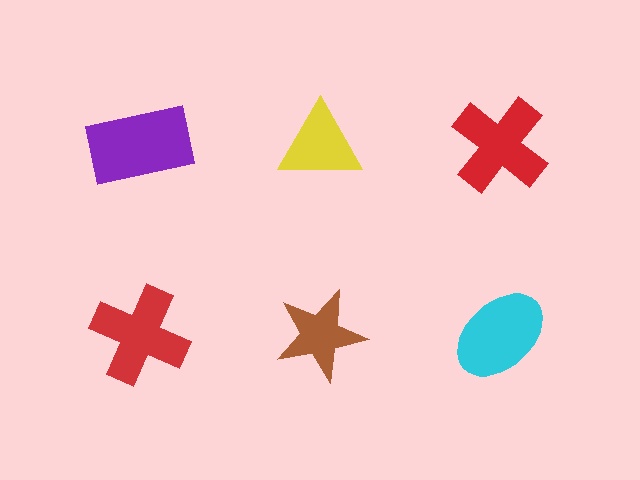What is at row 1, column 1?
A purple rectangle.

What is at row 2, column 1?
A red cross.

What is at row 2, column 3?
A cyan ellipse.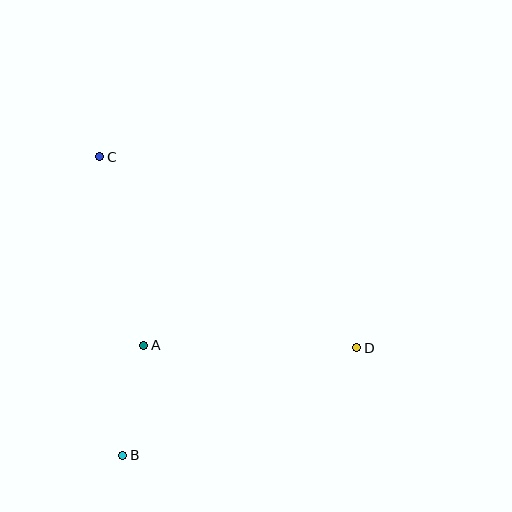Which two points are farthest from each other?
Points C and D are farthest from each other.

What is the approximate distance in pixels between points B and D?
The distance between B and D is approximately 258 pixels.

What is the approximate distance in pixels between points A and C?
The distance between A and C is approximately 194 pixels.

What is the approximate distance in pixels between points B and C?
The distance between B and C is approximately 299 pixels.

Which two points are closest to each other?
Points A and B are closest to each other.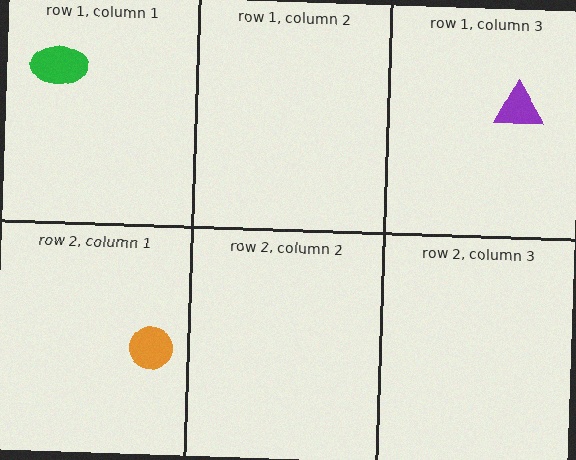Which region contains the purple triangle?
The row 1, column 3 region.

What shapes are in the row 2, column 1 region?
The orange circle.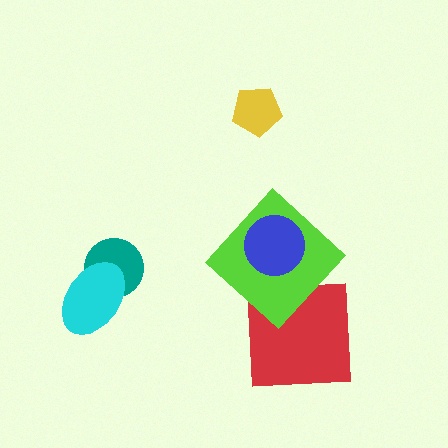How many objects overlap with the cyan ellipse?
1 object overlaps with the cyan ellipse.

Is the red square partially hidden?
Yes, it is partially covered by another shape.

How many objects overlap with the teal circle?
1 object overlaps with the teal circle.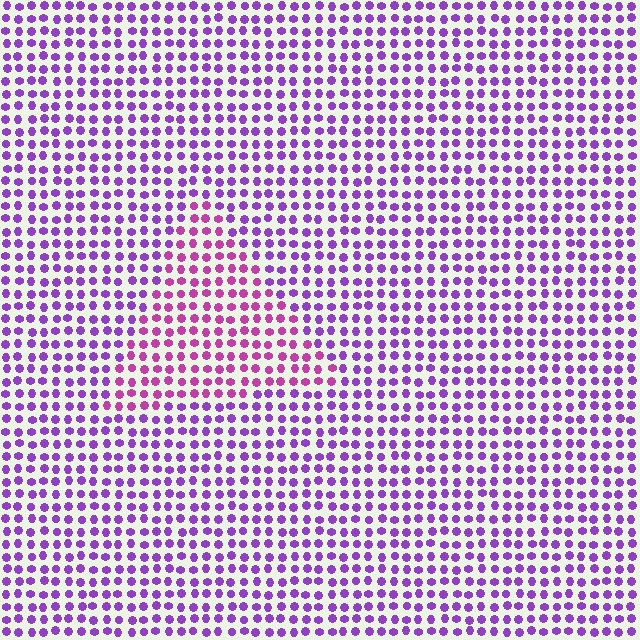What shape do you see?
I see a triangle.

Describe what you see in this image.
The image is filled with small purple elements in a uniform arrangement. A triangle-shaped region is visible where the elements are tinted to a slightly different hue, forming a subtle color boundary.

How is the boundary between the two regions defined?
The boundary is defined purely by a slight shift in hue (about 36 degrees). Spacing, size, and orientation are identical on both sides.